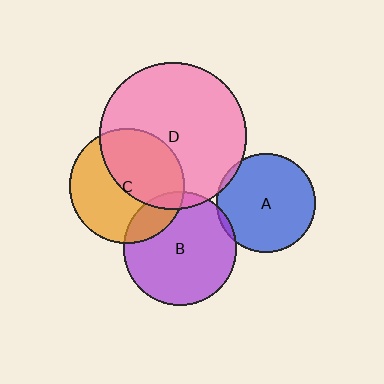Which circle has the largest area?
Circle D (pink).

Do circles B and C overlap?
Yes.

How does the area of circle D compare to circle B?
Approximately 1.7 times.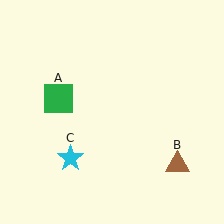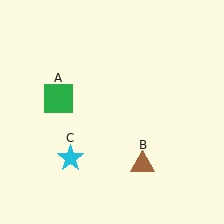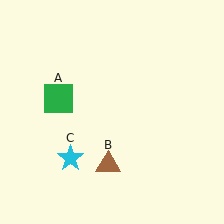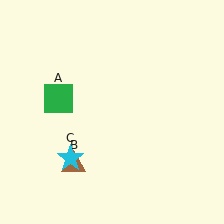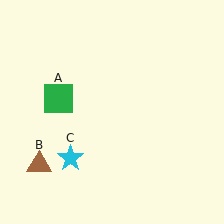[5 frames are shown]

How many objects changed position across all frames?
1 object changed position: brown triangle (object B).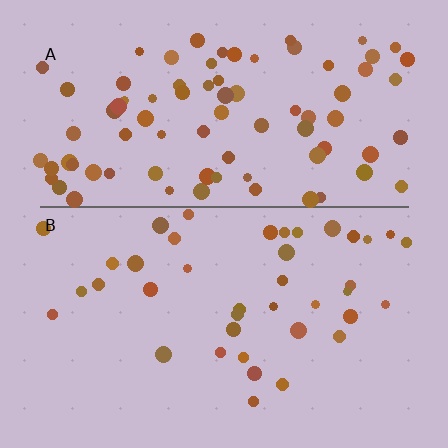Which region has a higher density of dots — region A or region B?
A (the top).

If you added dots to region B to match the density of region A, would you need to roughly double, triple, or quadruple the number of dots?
Approximately double.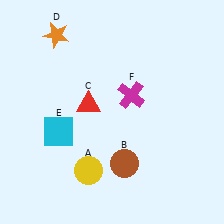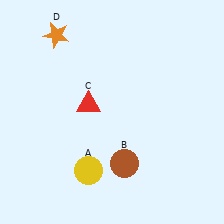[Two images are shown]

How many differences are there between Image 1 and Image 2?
There are 2 differences between the two images.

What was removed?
The cyan square (E), the magenta cross (F) were removed in Image 2.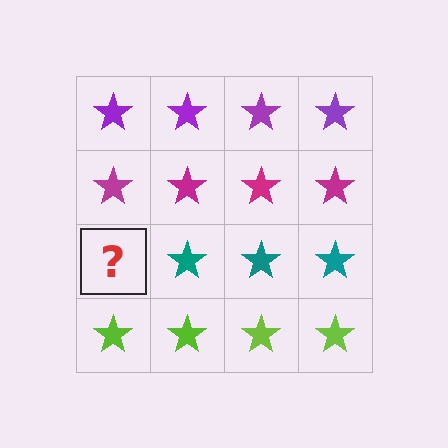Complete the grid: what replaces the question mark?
The question mark should be replaced with a teal star.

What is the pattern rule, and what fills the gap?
The rule is that each row has a consistent color. The gap should be filled with a teal star.